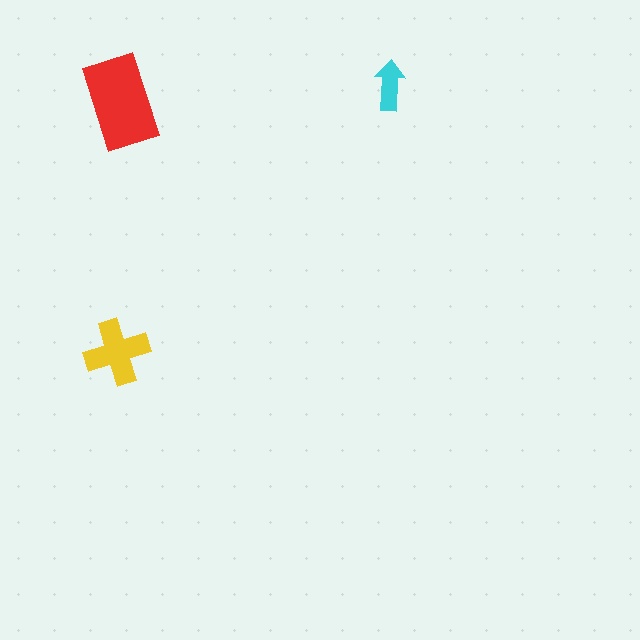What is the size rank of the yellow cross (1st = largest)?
2nd.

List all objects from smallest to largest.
The cyan arrow, the yellow cross, the red rectangle.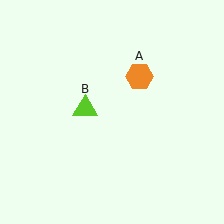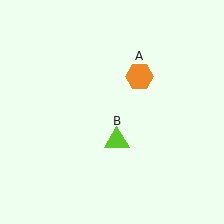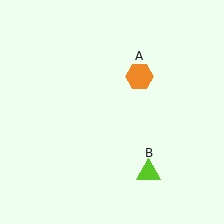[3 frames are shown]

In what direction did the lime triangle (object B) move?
The lime triangle (object B) moved down and to the right.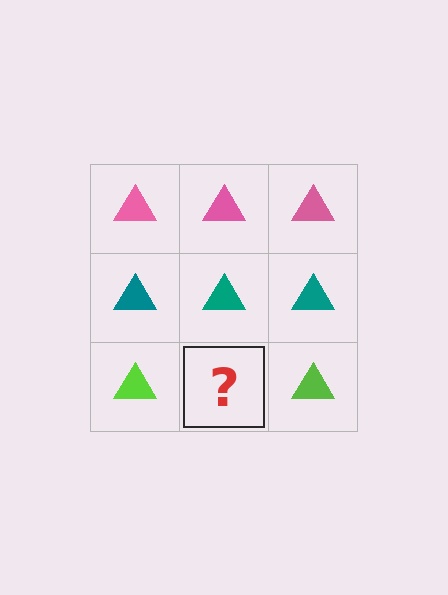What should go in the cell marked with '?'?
The missing cell should contain a lime triangle.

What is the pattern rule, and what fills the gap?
The rule is that each row has a consistent color. The gap should be filled with a lime triangle.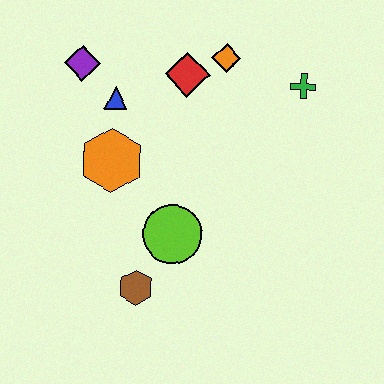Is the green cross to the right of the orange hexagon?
Yes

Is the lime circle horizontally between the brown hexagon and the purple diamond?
No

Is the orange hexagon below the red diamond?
Yes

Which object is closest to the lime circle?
The brown hexagon is closest to the lime circle.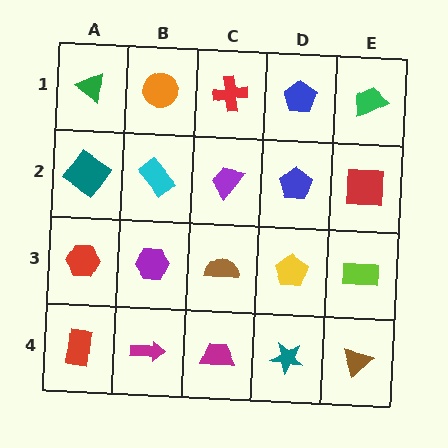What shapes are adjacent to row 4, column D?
A yellow pentagon (row 3, column D), a magenta trapezoid (row 4, column C), a brown triangle (row 4, column E).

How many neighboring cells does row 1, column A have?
2.